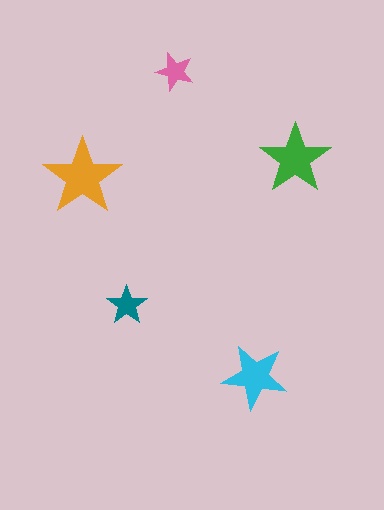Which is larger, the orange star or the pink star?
The orange one.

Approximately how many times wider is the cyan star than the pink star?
About 1.5 times wider.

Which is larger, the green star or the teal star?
The green one.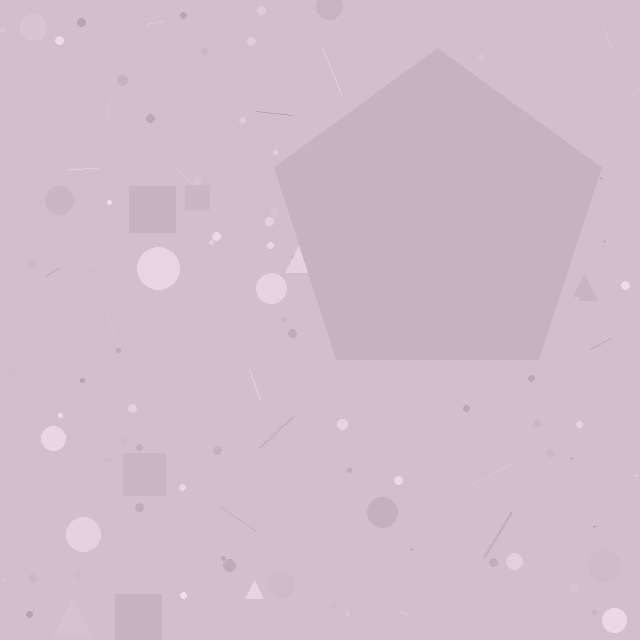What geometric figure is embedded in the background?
A pentagon is embedded in the background.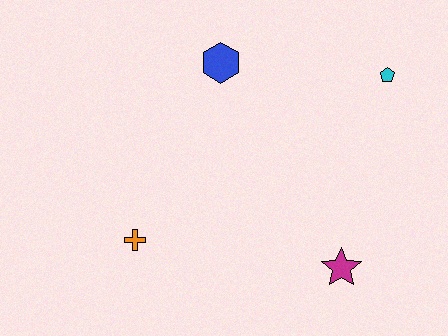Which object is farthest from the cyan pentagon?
The orange cross is farthest from the cyan pentagon.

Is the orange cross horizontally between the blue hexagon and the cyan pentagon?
No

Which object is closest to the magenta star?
The cyan pentagon is closest to the magenta star.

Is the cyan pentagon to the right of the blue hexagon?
Yes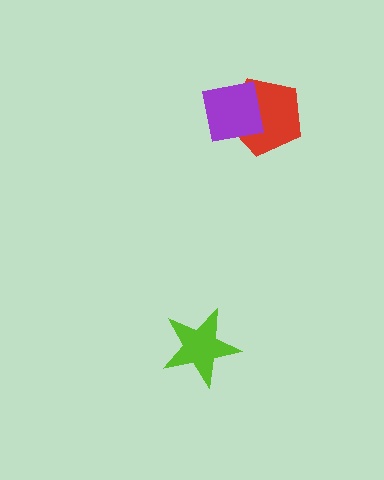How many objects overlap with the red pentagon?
1 object overlaps with the red pentagon.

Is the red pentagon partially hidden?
Yes, it is partially covered by another shape.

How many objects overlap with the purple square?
1 object overlaps with the purple square.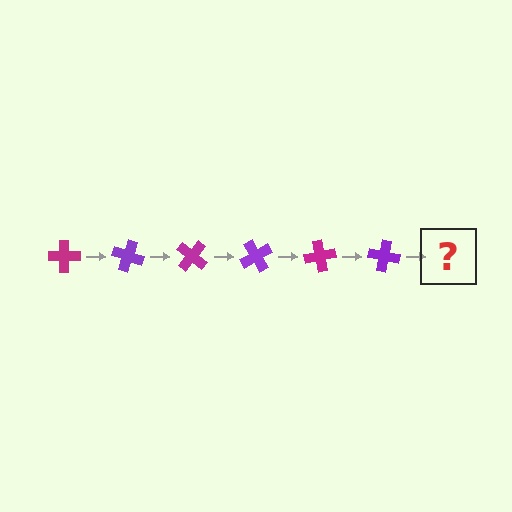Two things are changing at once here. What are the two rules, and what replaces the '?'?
The two rules are that it rotates 20 degrees each step and the color cycles through magenta and purple. The '?' should be a magenta cross, rotated 120 degrees from the start.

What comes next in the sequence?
The next element should be a magenta cross, rotated 120 degrees from the start.